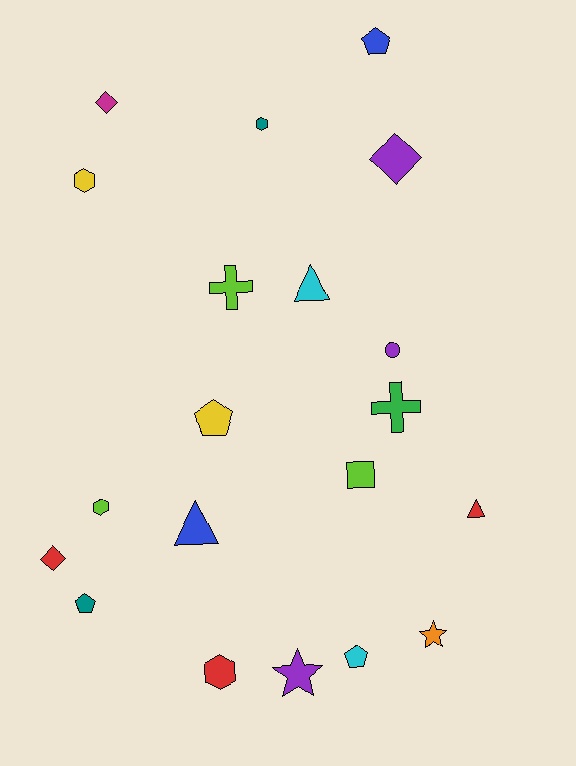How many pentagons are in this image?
There are 4 pentagons.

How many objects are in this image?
There are 20 objects.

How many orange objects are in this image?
There is 1 orange object.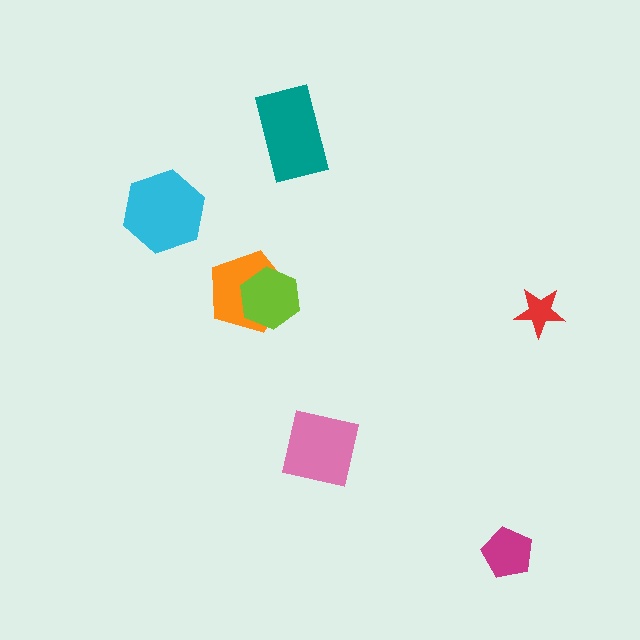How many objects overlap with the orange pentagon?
1 object overlaps with the orange pentagon.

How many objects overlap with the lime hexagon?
1 object overlaps with the lime hexagon.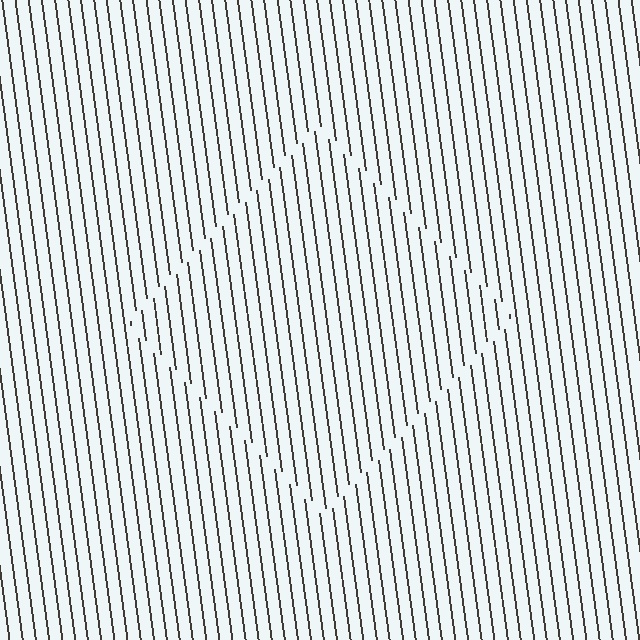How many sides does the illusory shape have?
4 sides — the line-ends trace a square.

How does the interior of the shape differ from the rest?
The interior of the shape contains the same grating, shifted by half a period — the contour is defined by the phase discontinuity where line-ends from the inner and outer gratings abut.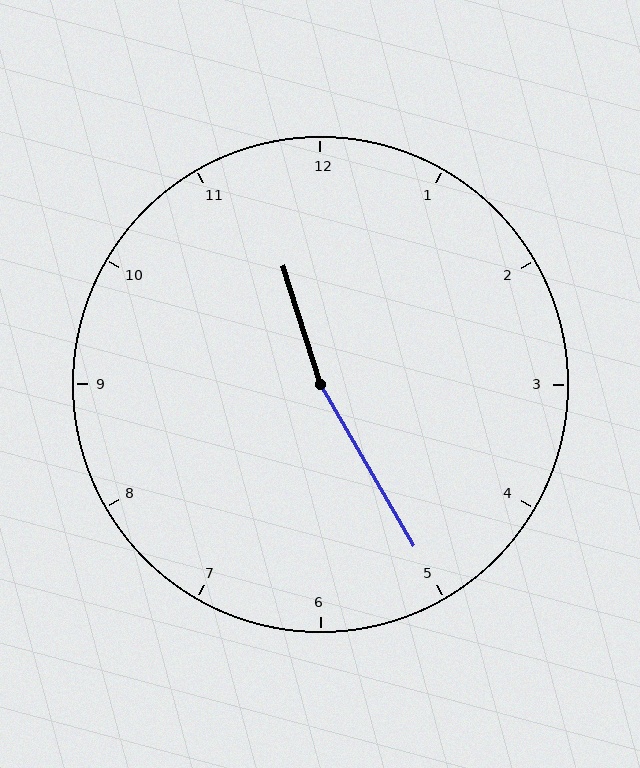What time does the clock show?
11:25.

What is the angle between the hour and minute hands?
Approximately 168 degrees.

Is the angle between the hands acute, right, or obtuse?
It is obtuse.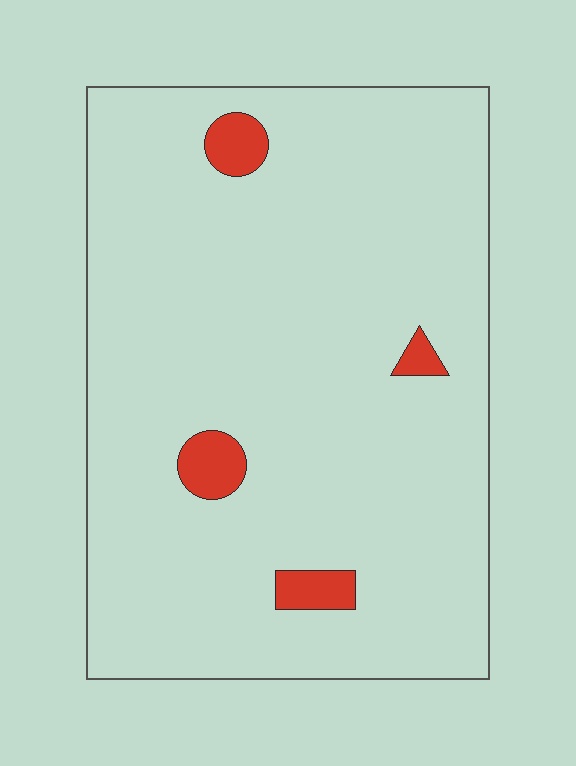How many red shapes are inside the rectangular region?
4.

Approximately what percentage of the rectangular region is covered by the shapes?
Approximately 5%.